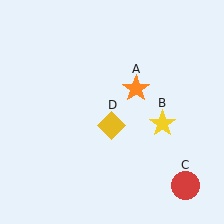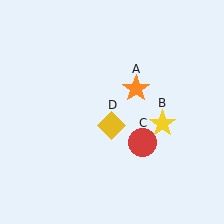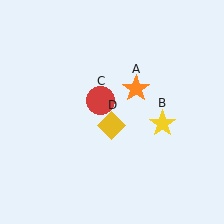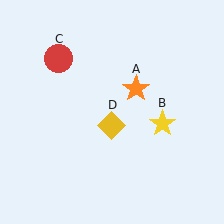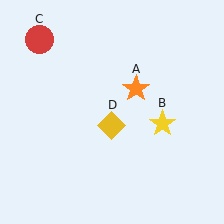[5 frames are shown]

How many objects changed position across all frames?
1 object changed position: red circle (object C).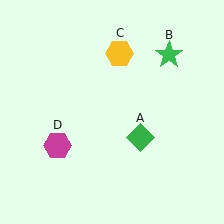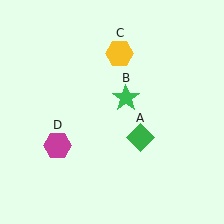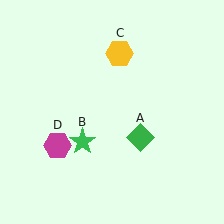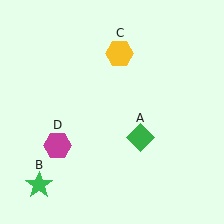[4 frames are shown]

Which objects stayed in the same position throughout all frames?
Green diamond (object A) and yellow hexagon (object C) and magenta hexagon (object D) remained stationary.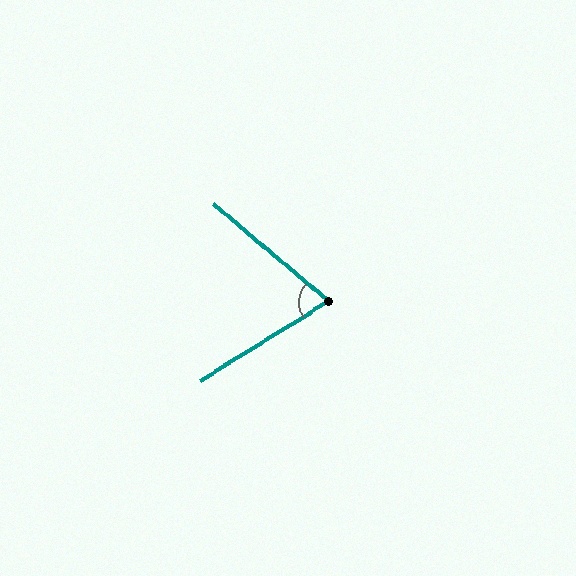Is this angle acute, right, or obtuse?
It is acute.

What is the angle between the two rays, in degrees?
Approximately 72 degrees.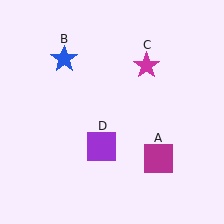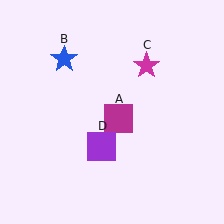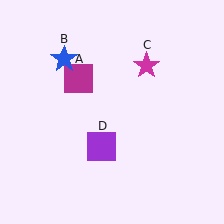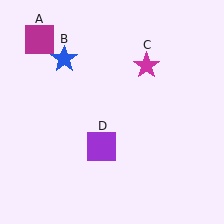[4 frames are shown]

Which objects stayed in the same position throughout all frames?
Blue star (object B) and magenta star (object C) and purple square (object D) remained stationary.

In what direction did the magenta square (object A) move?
The magenta square (object A) moved up and to the left.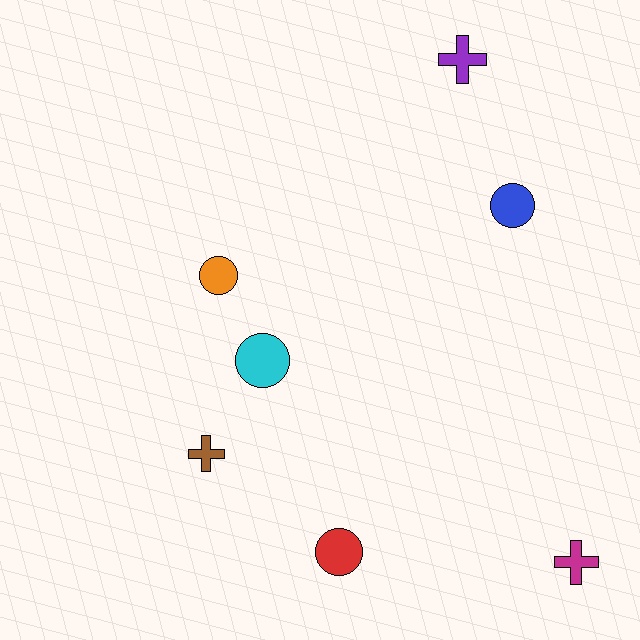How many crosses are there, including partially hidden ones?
There are 3 crosses.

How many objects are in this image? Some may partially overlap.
There are 7 objects.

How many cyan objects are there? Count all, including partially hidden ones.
There is 1 cyan object.